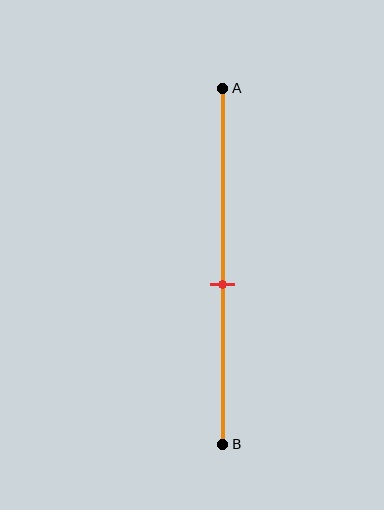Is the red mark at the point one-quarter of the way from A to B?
No, the mark is at about 55% from A, not at the 25% one-quarter point.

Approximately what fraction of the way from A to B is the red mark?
The red mark is approximately 55% of the way from A to B.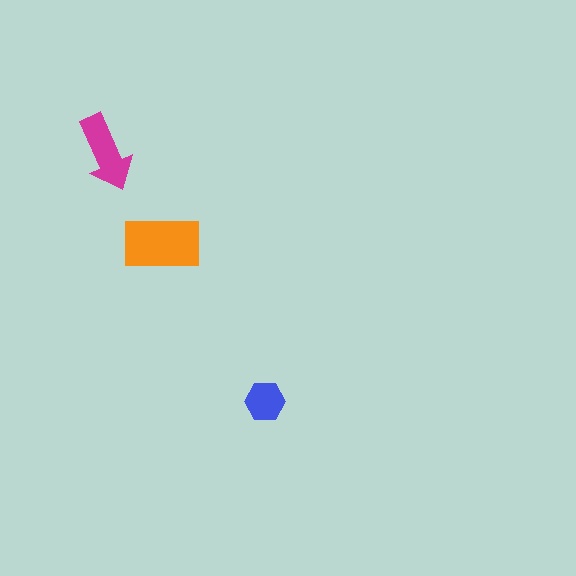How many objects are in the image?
There are 3 objects in the image.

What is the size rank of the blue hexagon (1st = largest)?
3rd.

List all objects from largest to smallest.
The orange rectangle, the magenta arrow, the blue hexagon.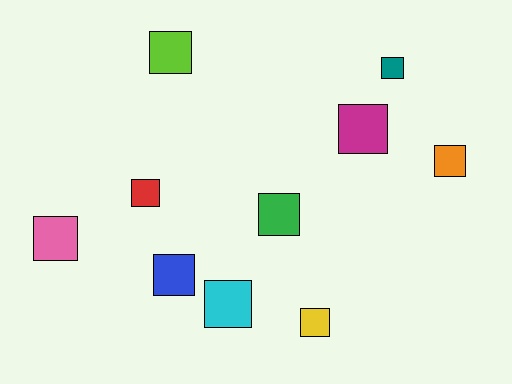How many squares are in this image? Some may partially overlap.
There are 10 squares.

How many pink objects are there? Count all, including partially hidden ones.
There is 1 pink object.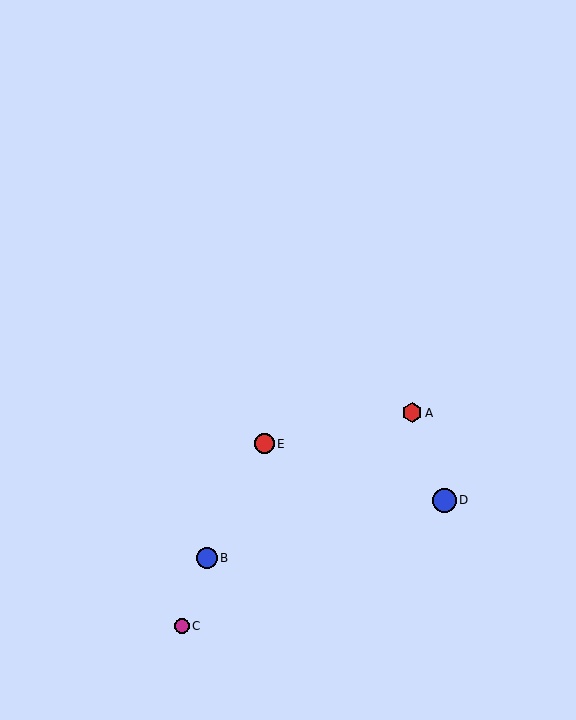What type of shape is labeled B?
Shape B is a blue circle.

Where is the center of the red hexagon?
The center of the red hexagon is at (412, 413).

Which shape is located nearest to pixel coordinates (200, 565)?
The blue circle (labeled B) at (207, 558) is nearest to that location.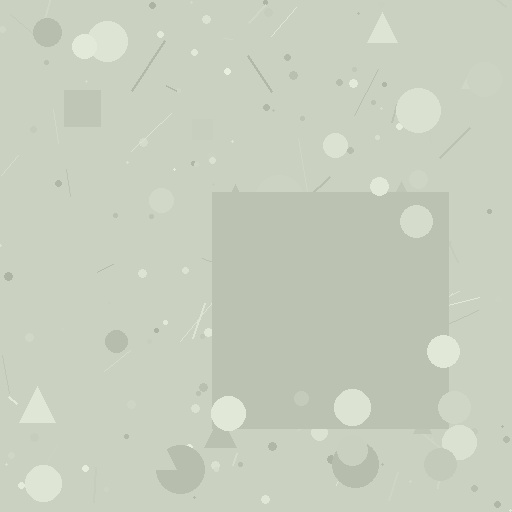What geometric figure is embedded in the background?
A square is embedded in the background.